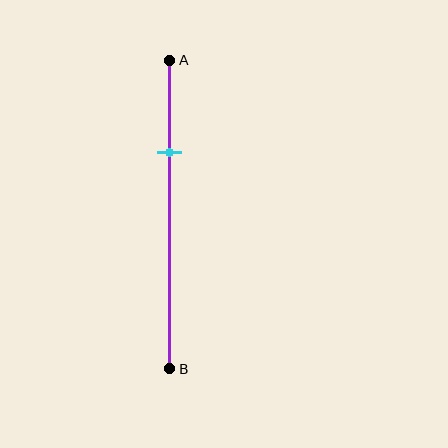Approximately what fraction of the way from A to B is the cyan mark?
The cyan mark is approximately 30% of the way from A to B.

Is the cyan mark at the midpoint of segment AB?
No, the mark is at about 30% from A, not at the 50% midpoint.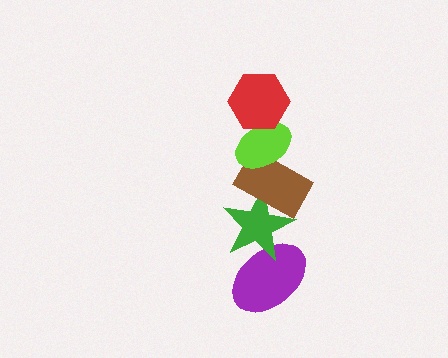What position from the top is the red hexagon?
The red hexagon is 1st from the top.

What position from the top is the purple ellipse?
The purple ellipse is 5th from the top.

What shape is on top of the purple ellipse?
The green star is on top of the purple ellipse.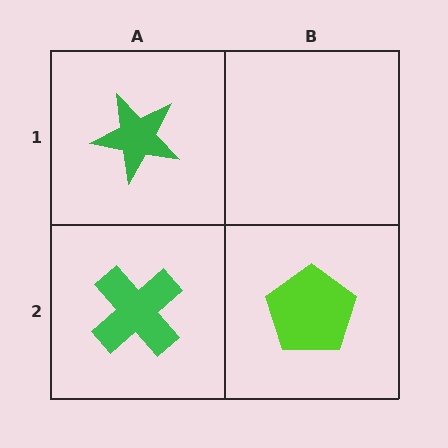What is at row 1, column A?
A green star.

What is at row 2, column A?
A green cross.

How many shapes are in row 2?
2 shapes.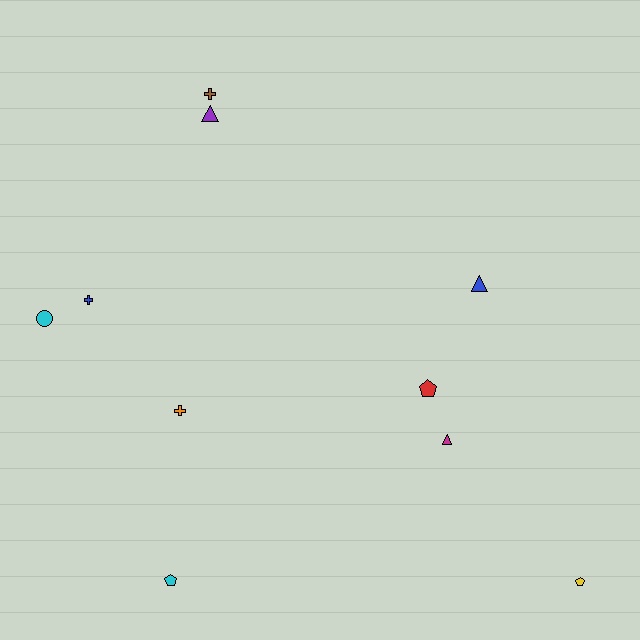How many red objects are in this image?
There is 1 red object.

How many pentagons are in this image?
There are 3 pentagons.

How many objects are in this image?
There are 10 objects.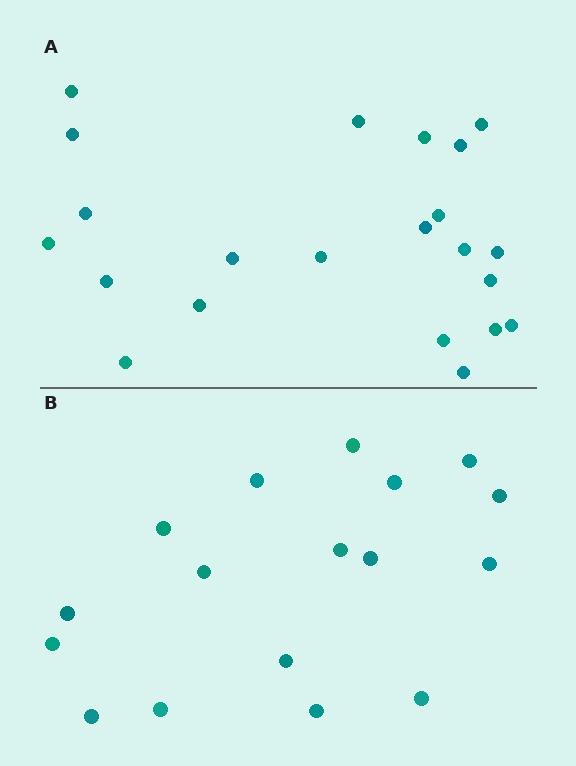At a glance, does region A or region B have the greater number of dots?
Region A (the top region) has more dots.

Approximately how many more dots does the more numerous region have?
Region A has about 5 more dots than region B.